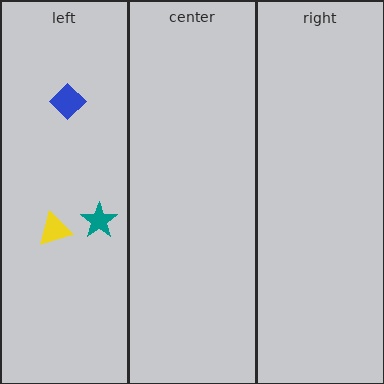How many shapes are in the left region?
3.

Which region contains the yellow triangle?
The left region.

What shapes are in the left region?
The yellow triangle, the teal star, the blue diamond.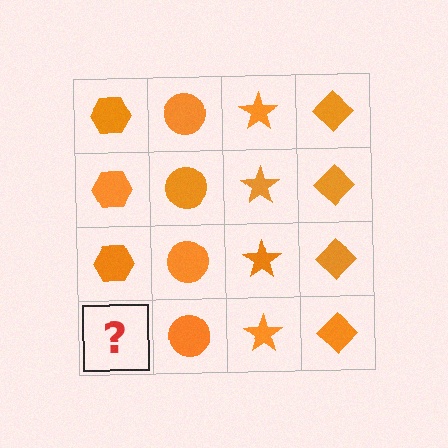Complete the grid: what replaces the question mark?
The question mark should be replaced with an orange hexagon.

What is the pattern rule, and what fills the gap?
The rule is that each column has a consistent shape. The gap should be filled with an orange hexagon.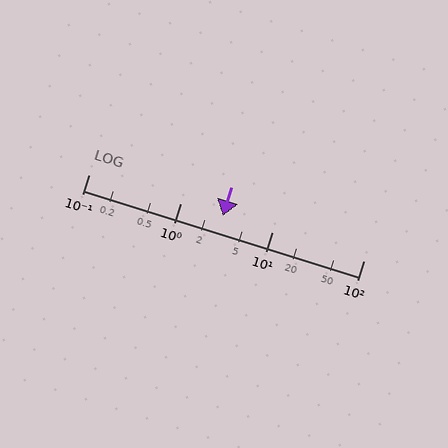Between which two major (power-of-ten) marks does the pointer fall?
The pointer is between 1 and 10.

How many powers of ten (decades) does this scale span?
The scale spans 3 decades, from 0.1 to 100.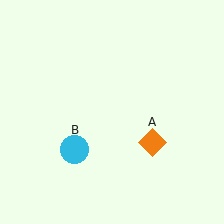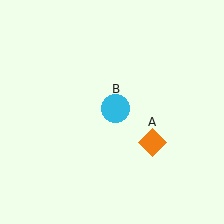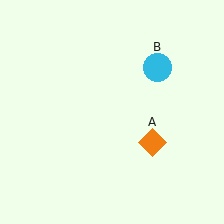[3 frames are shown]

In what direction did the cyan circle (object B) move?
The cyan circle (object B) moved up and to the right.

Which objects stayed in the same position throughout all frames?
Orange diamond (object A) remained stationary.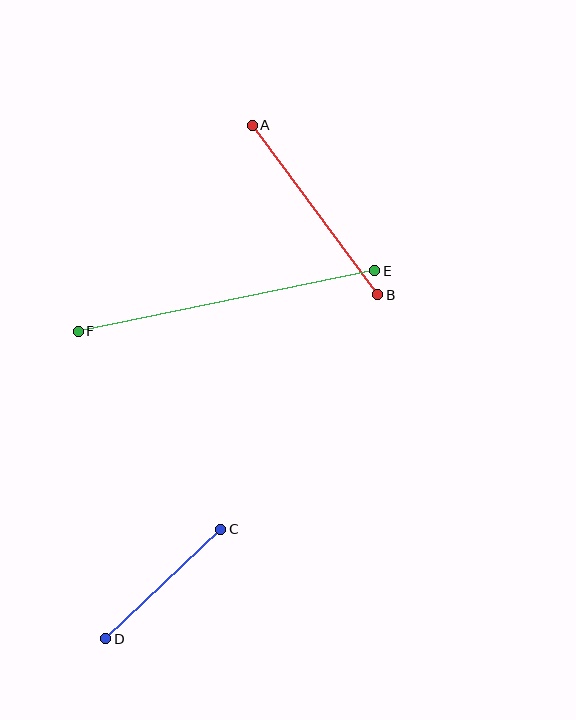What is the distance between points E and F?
The distance is approximately 303 pixels.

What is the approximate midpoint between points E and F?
The midpoint is at approximately (227, 301) pixels.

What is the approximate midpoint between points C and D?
The midpoint is at approximately (163, 584) pixels.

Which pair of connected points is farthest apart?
Points E and F are farthest apart.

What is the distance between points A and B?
The distance is approximately 211 pixels.